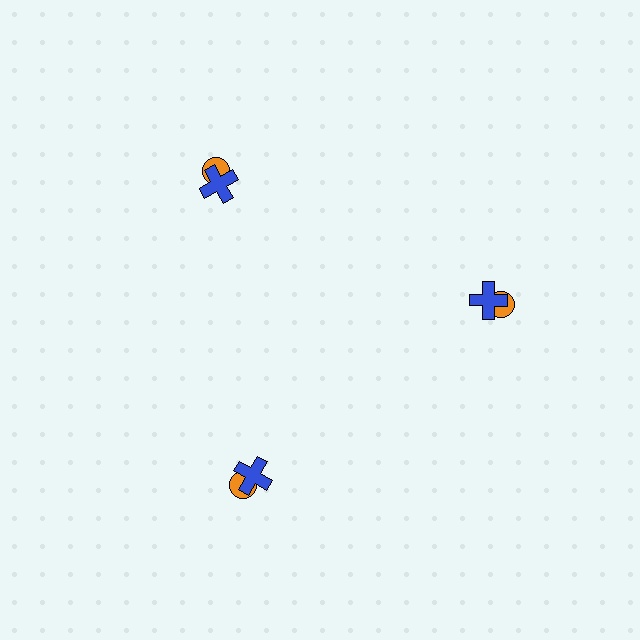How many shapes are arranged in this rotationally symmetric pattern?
There are 6 shapes, arranged in 3 groups of 2.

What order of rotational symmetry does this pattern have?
This pattern has 3-fold rotational symmetry.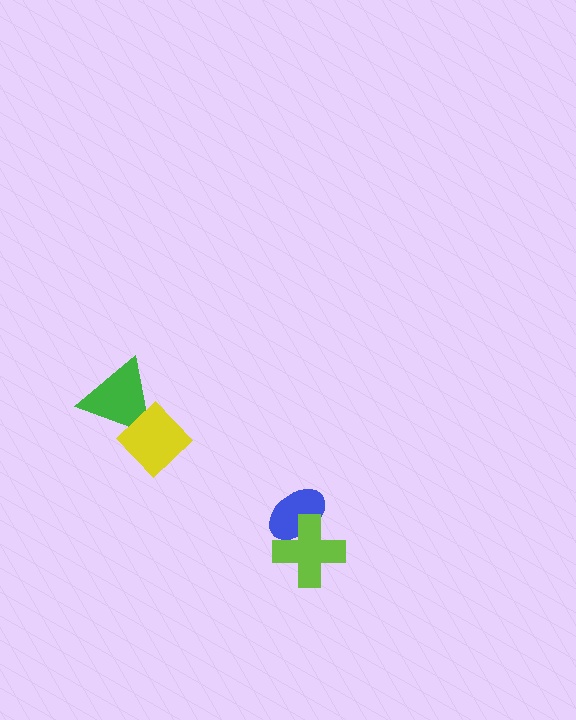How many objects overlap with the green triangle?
1 object overlaps with the green triangle.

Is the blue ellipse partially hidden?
Yes, it is partially covered by another shape.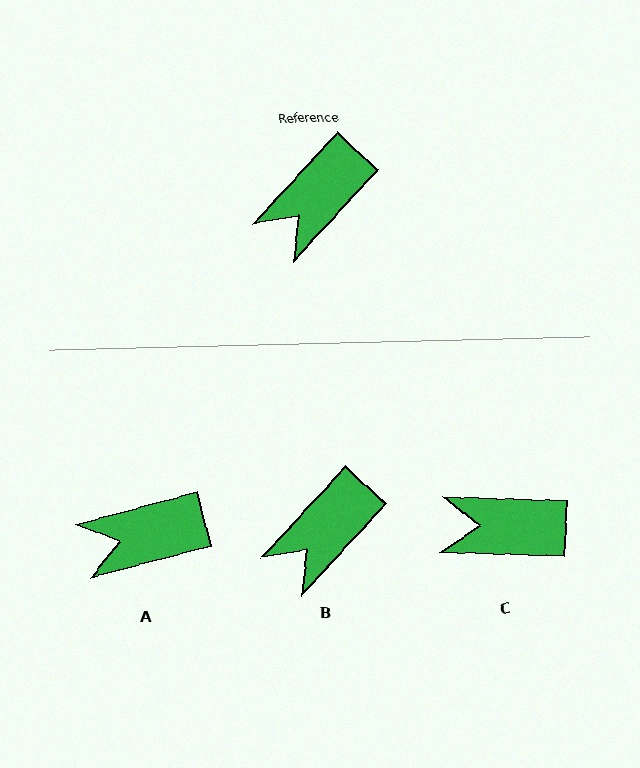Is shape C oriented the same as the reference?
No, it is off by about 50 degrees.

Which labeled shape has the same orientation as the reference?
B.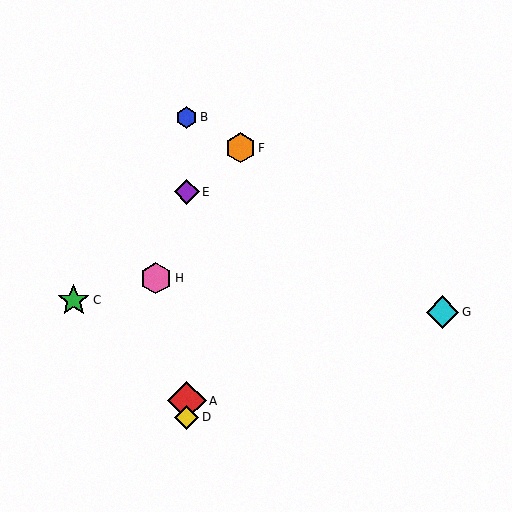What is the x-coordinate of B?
Object B is at x≈187.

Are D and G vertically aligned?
No, D is at x≈187 and G is at x≈442.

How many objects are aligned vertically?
4 objects (A, B, D, E) are aligned vertically.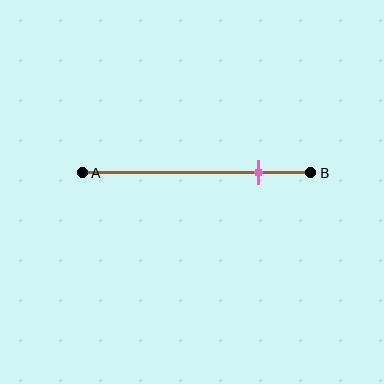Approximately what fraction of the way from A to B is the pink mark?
The pink mark is approximately 75% of the way from A to B.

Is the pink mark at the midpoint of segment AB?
No, the mark is at about 75% from A, not at the 50% midpoint.